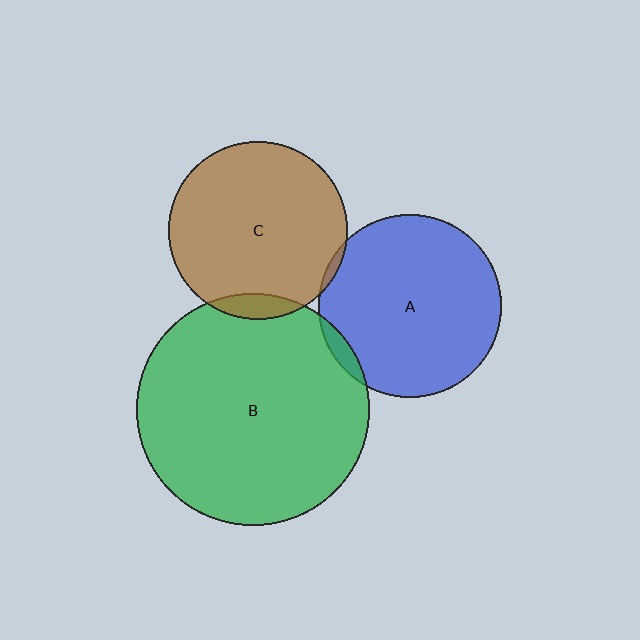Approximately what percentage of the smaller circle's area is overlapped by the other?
Approximately 5%.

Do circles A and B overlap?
Yes.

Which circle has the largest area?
Circle B (green).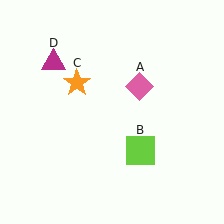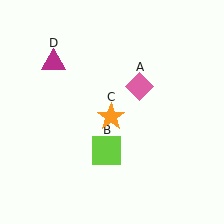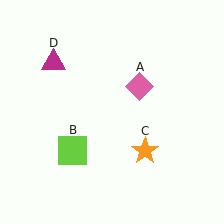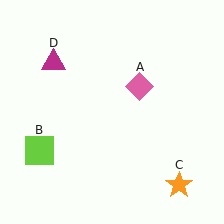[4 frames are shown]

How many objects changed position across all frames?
2 objects changed position: lime square (object B), orange star (object C).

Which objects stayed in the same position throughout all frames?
Pink diamond (object A) and magenta triangle (object D) remained stationary.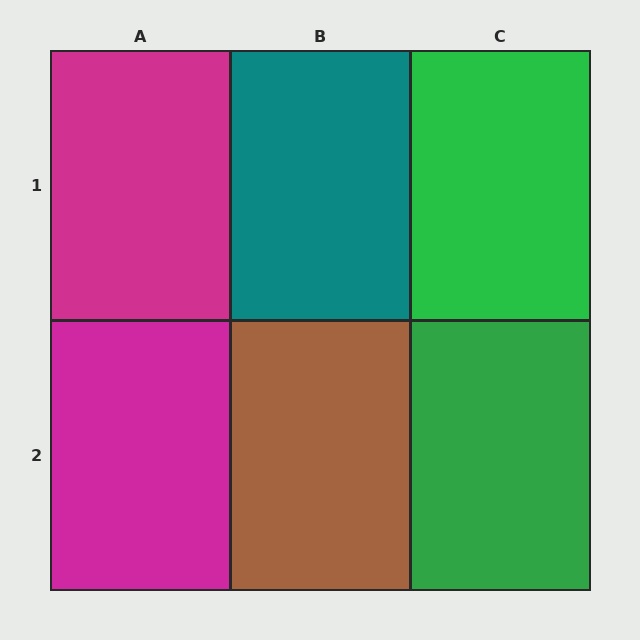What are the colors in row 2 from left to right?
Magenta, brown, green.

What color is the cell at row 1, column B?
Teal.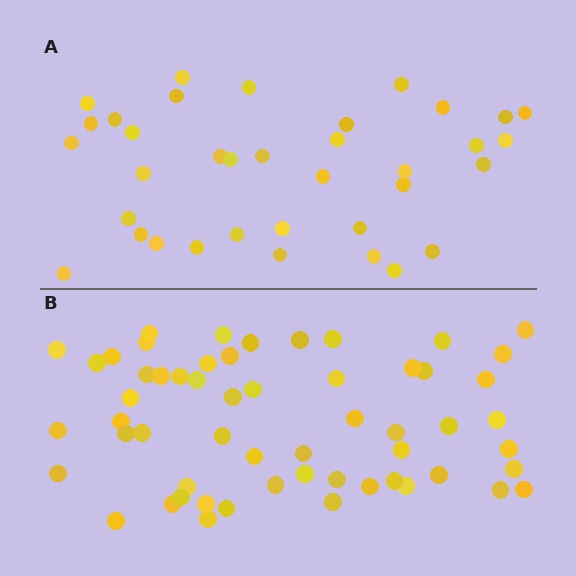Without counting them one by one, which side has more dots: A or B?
Region B (the bottom region) has more dots.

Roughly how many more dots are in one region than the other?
Region B has approximately 20 more dots than region A.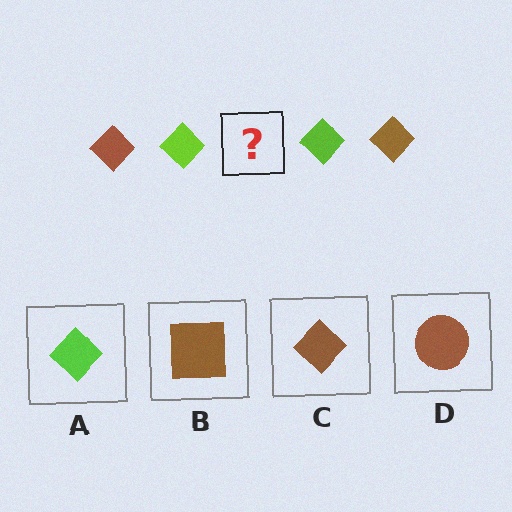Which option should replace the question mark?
Option C.